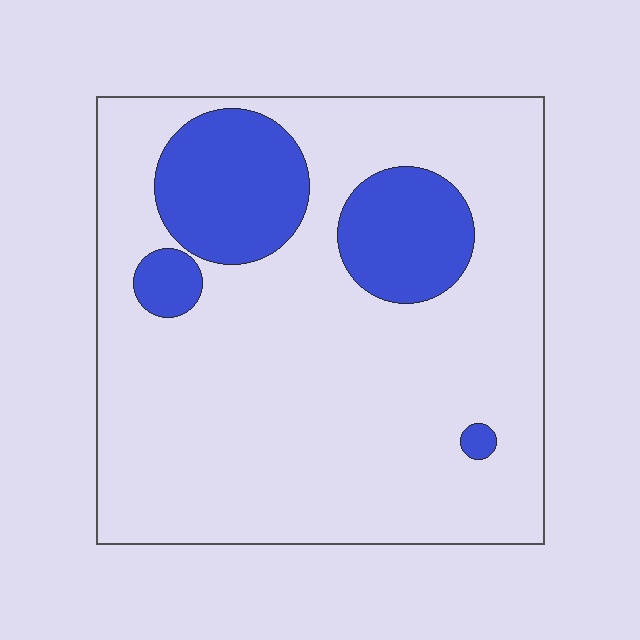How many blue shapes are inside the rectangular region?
4.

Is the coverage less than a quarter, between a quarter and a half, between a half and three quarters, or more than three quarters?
Less than a quarter.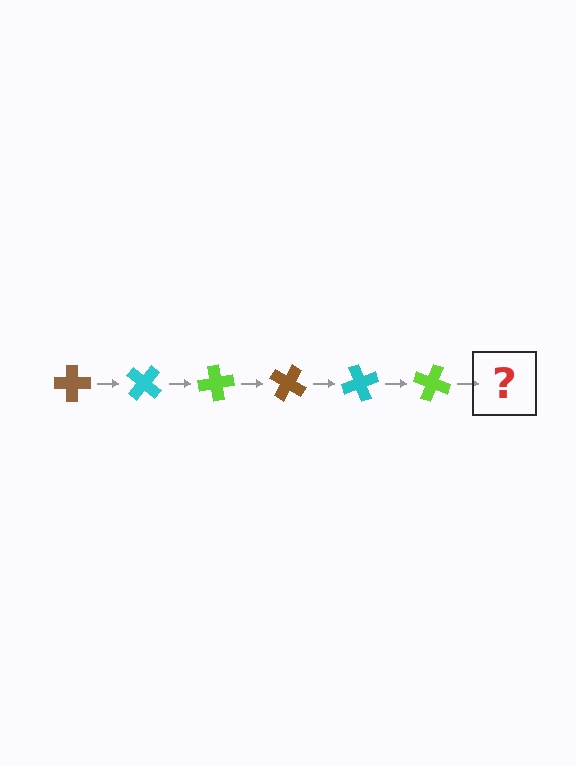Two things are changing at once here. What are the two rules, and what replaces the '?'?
The two rules are that it rotates 40 degrees each step and the color cycles through brown, cyan, and lime. The '?' should be a brown cross, rotated 240 degrees from the start.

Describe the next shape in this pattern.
It should be a brown cross, rotated 240 degrees from the start.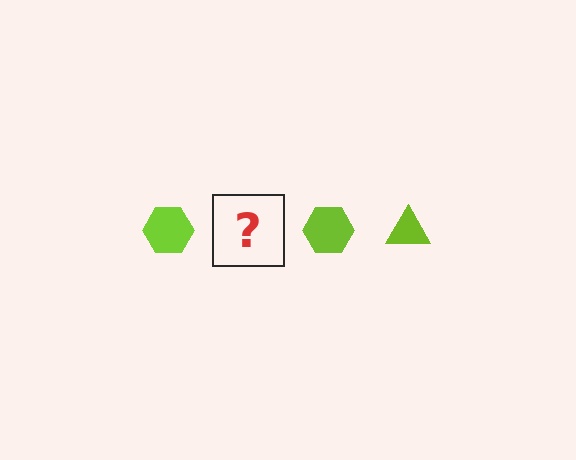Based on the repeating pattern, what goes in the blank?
The blank should be a lime triangle.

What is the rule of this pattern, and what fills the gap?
The rule is that the pattern cycles through hexagon, triangle shapes in lime. The gap should be filled with a lime triangle.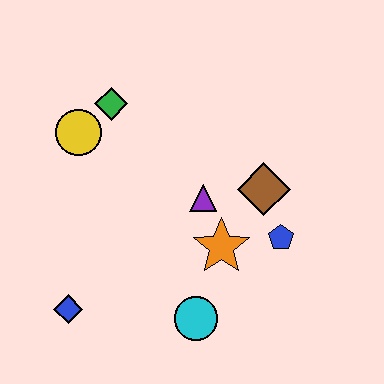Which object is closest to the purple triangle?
The orange star is closest to the purple triangle.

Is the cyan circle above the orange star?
No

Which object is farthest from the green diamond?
The cyan circle is farthest from the green diamond.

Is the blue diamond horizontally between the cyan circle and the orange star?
No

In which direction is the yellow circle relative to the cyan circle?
The yellow circle is above the cyan circle.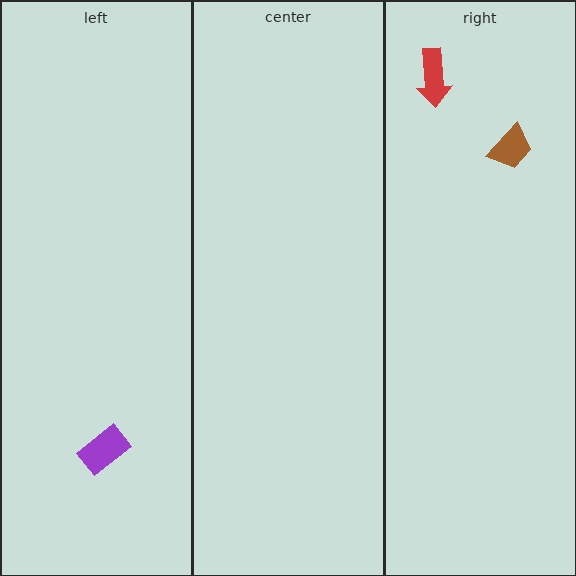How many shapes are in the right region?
2.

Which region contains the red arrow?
The right region.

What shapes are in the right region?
The brown trapezoid, the red arrow.